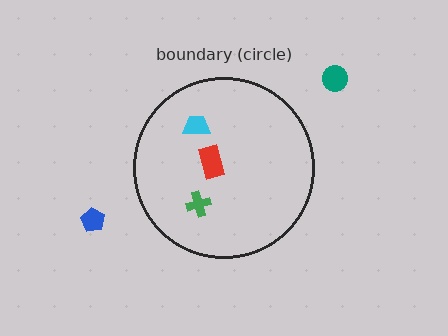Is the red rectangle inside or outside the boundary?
Inside.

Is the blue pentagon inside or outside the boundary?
Outside.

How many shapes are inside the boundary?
3 inside, 2 outside.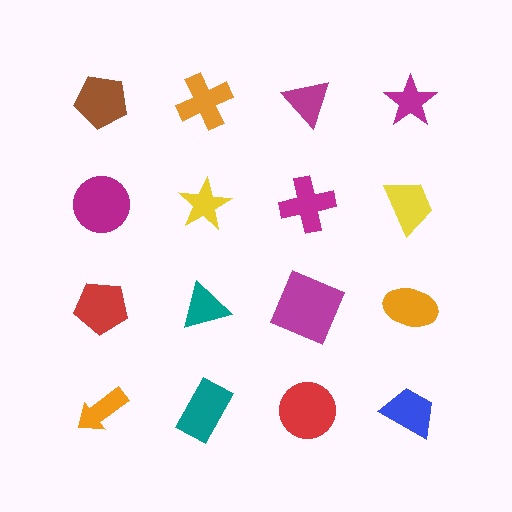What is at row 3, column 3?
A magenta square.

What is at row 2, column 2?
A yellow star.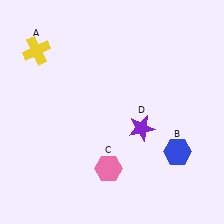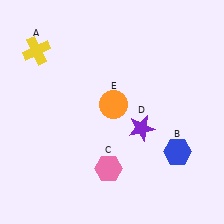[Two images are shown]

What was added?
An orange circle (E) was added in Image 2.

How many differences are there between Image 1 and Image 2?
There is 1 difference between the two images.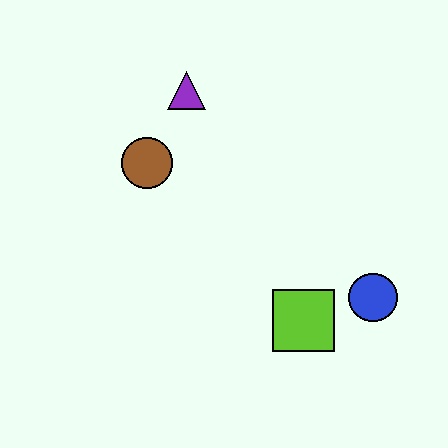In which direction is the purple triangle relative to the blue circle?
The purple triangle is above the blue circle.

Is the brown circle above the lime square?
Yes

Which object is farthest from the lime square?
The purple triangle is farthest from the lime square.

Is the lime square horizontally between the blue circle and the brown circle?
Yes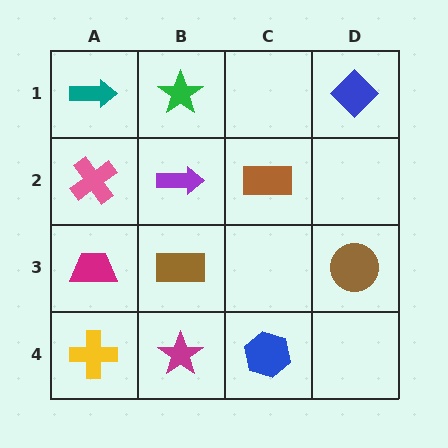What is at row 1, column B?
A green star.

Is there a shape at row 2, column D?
No, that cell is empty.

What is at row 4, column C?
A blue hexagon.